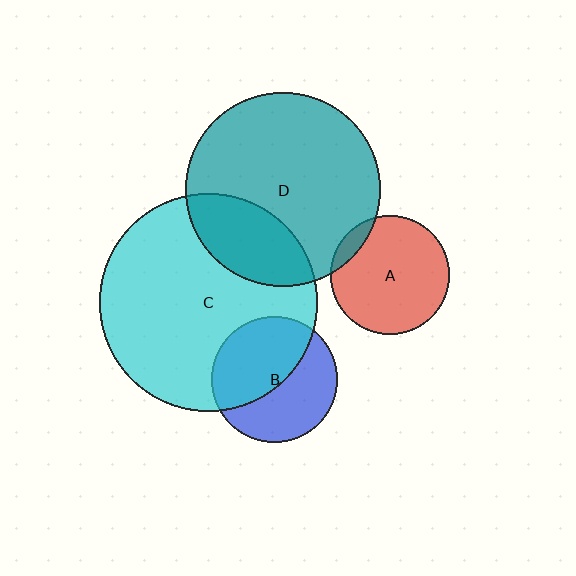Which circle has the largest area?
Circle C (cyan).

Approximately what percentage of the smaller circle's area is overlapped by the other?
Approximately 50%.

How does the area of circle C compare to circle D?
Approximately 1.3 times.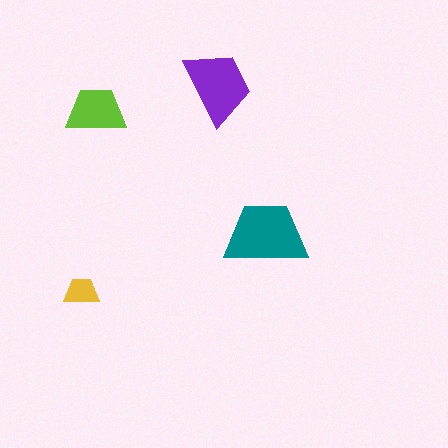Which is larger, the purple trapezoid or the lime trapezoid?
The purple one.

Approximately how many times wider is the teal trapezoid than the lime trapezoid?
About 1.5 times wider.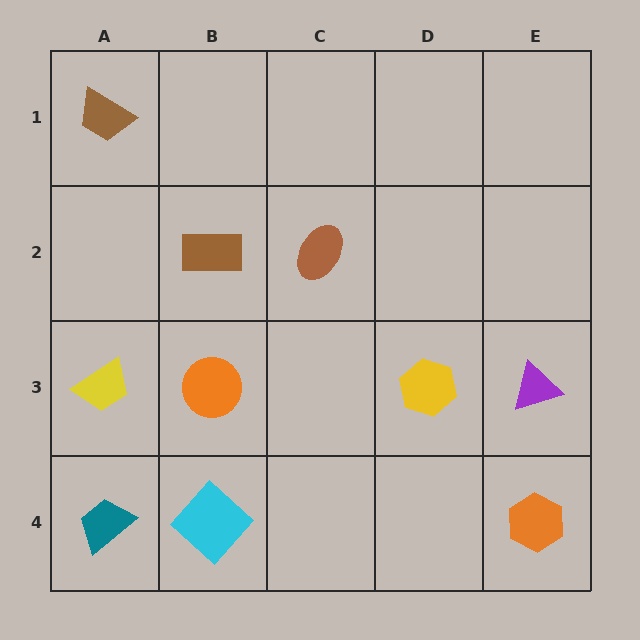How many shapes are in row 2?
2 shapes.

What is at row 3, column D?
A yellow hexagon.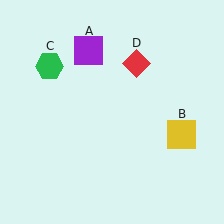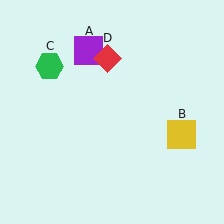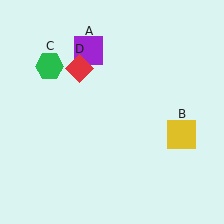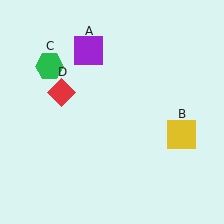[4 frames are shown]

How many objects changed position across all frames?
1 object changed position: red diamond (object D).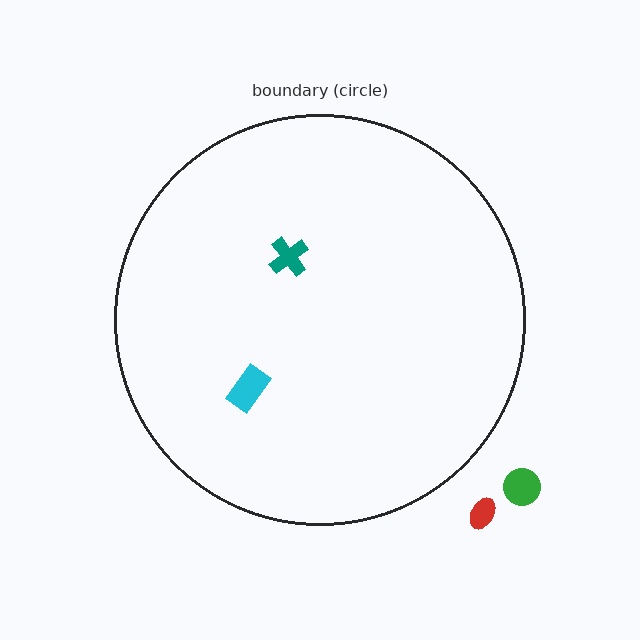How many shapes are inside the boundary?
2 inside, 2 outside.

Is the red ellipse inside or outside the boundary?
Outside.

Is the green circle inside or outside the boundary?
Outside.